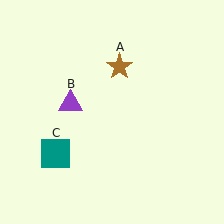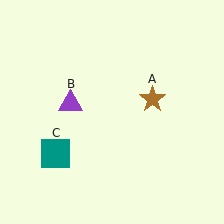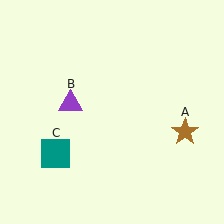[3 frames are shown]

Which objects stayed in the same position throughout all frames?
Purple triangle (object B) and teal square (object C) remained stationary.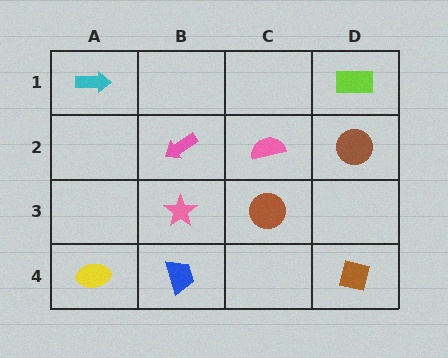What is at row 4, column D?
A brown square.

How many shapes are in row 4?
3 shapes.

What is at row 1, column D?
A lime rectangle.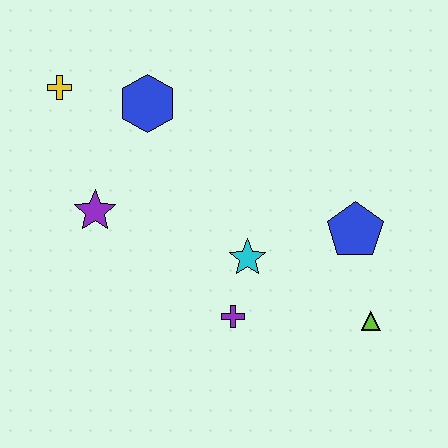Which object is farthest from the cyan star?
The yellow cross is farthest from the cyan star.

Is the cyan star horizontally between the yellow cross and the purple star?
No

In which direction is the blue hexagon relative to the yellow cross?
The blue hexagon is to the right of the yellow cross.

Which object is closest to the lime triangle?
The blue pentagon is closest to the lime triangle.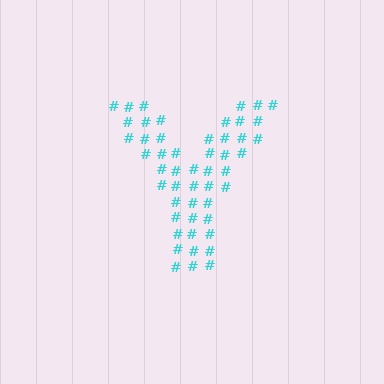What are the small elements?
The small elements are hash symbols.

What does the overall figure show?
The overall figure shows the letter Y.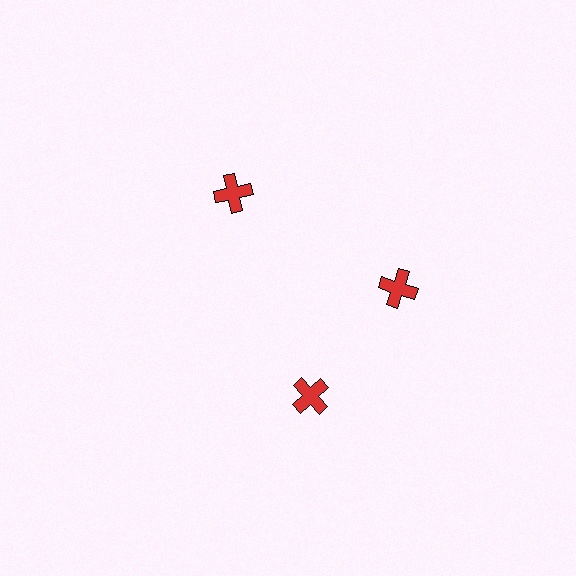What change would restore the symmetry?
The symmetry would be restored by rotating it back into even spacing with its neighbors so that all 3 crosses sit at equal angles and equal distance from the center.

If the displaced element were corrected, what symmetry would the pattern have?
It would have 3-fold rotational symmetry — the pattern would map onto itself every 120 degrees.